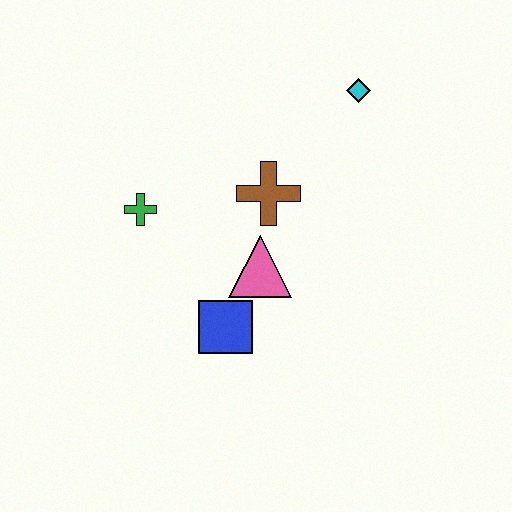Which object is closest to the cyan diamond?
The brown cross is closest to the cyan diamond.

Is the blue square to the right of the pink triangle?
No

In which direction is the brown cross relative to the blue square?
The brown cross is above the blue square.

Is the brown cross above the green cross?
Yes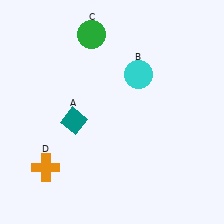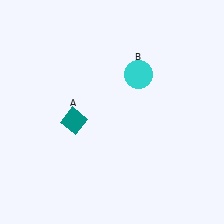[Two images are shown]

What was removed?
The orange cross (D), the green circle (C) were removed in Image 2.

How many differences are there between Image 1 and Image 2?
There are 2 differences between the two images.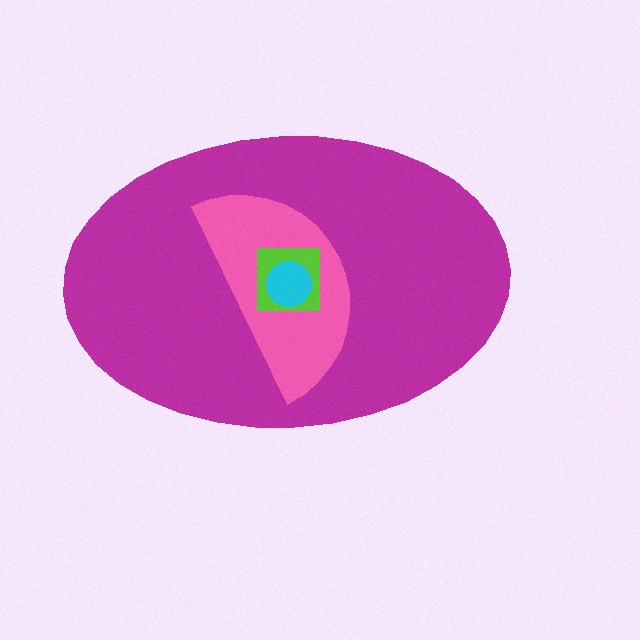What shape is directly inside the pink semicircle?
The lime square.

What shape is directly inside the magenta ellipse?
The pink semicircle.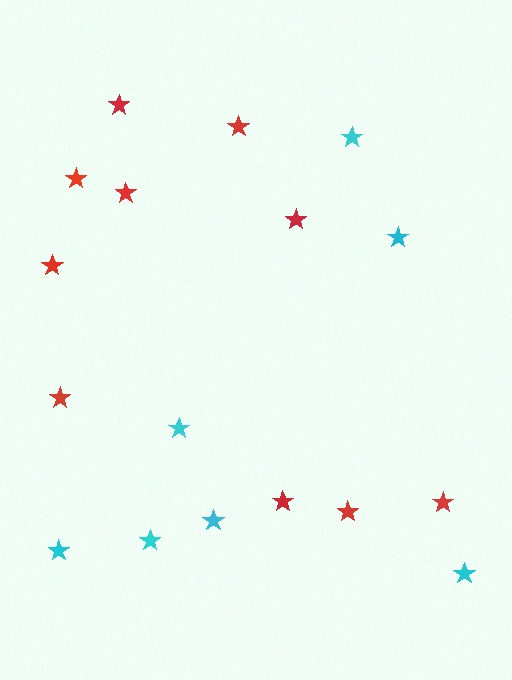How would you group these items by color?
There are 2 groups: one group of cyan stars (7) and one group of red stars (10).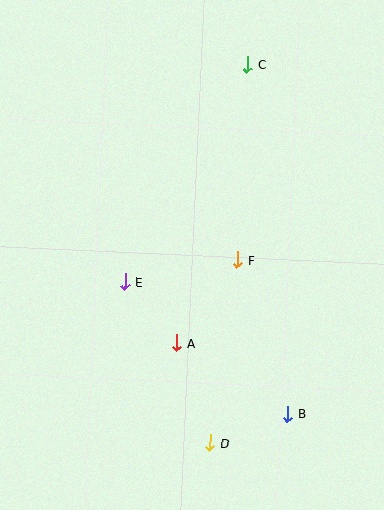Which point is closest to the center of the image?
Point F at (238, 260) is closest to the center.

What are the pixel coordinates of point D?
Point D is at (210, 443).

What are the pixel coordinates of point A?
Point A is at (177, 343).